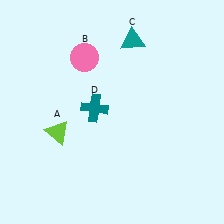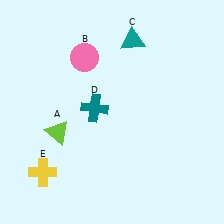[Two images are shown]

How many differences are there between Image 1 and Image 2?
There is 1 difference between the two images.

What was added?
A yellow cross (E) was added in Image 2.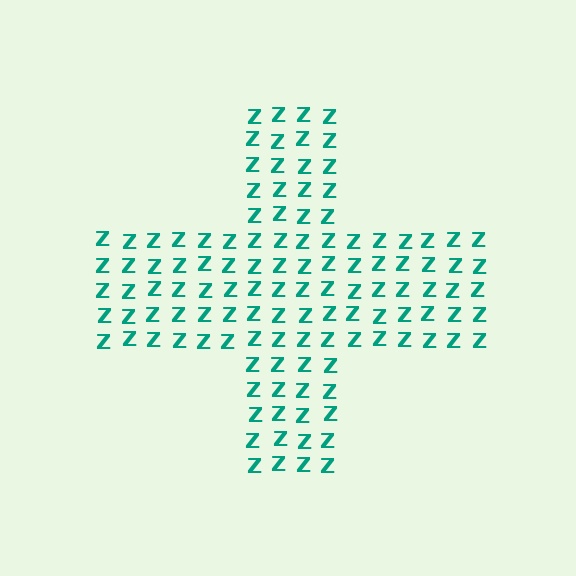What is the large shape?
The large shape is a cross.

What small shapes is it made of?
It is made of small letter Z's.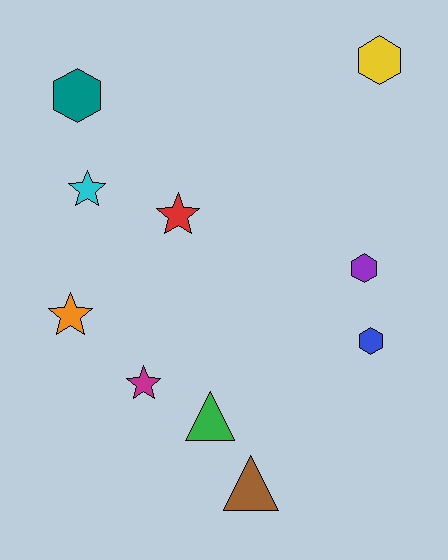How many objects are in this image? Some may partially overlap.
There are 10 objects.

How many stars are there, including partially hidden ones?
There are 4 stars.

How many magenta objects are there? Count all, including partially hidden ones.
There is 1 magenta object.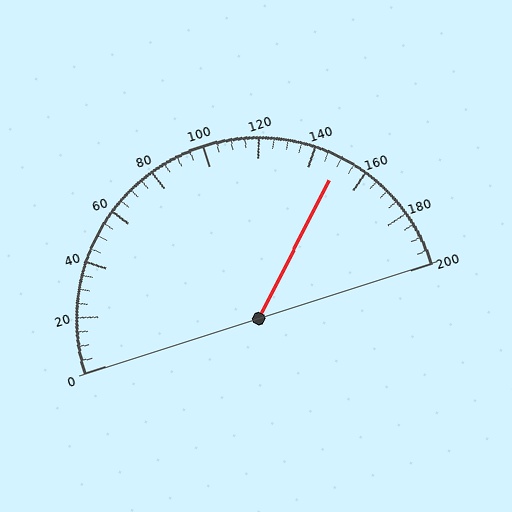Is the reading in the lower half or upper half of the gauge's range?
The reading is in the upper half of the range (0 to 200).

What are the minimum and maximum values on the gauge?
The gauge ranges from 0 to 200.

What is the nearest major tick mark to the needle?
The nearest major tick mark is 160.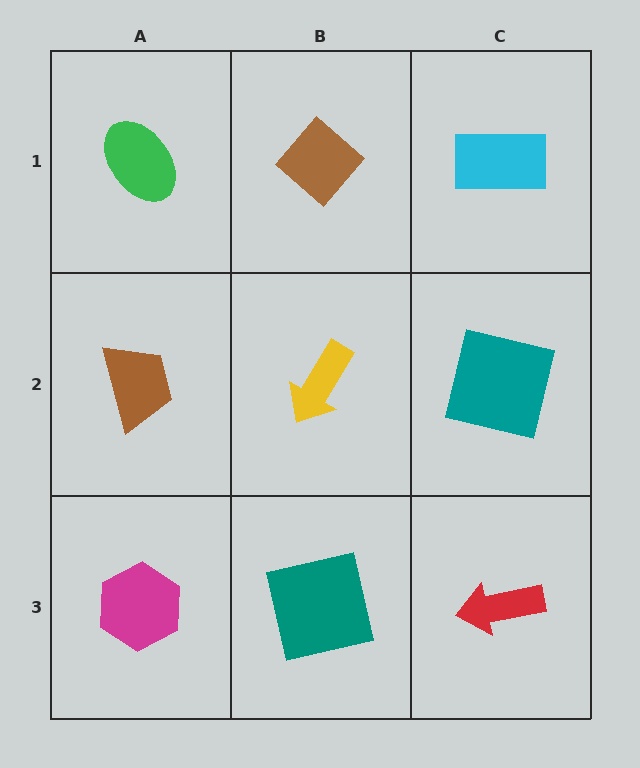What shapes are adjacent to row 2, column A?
A green ellipse (row 1, column A), a magenta hexagon (row 3, column A), a yellow arrow (row 2, column B).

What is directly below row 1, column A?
A brown trapezoid.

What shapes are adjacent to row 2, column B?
A brown diamond (row 1, column B), a teal square (row 3, column B), a brown trapezoid (row 2, column A), a teal square (row 2, column C).